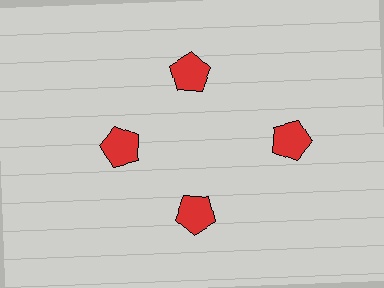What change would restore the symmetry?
The symmetry would be restored by moving it inward, back onto the ring so that all 4 pentagons sit at equal angles and equal distance from the center.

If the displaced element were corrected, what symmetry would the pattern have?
It would have 4-fold rotational symmetry — the pattern would map onto itself every 90 degrees.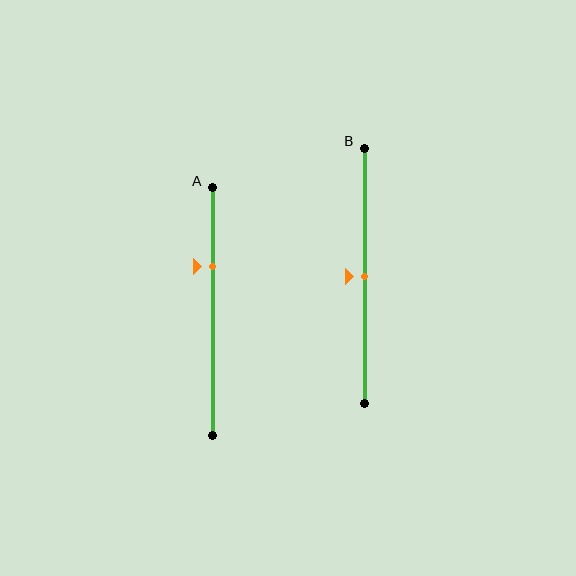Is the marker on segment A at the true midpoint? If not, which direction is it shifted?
No, the marker on segment A is shifted upward by about 18% of the segment length.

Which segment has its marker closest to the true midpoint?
Segment B has its marker closest to the true midpoint.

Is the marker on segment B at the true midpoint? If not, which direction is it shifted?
Yes, the marker on segment B is at the true midpoint.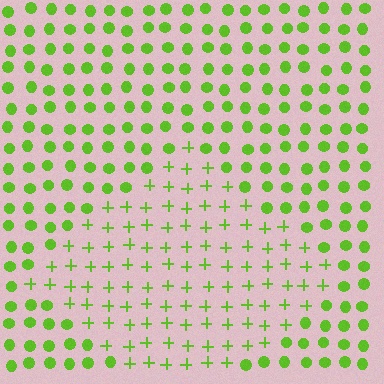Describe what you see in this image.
The image is filled with small lime elements arranged in a uniform grid. A diamond-shaped region contains plus signs, while the surrounding area contains circles. The boundary is defined purely by the change in element shape.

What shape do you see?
I see a diamond.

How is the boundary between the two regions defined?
The boundary is defined by a change in element shape: plus signs inside vs. circles outside. All elements share the same color and spacing.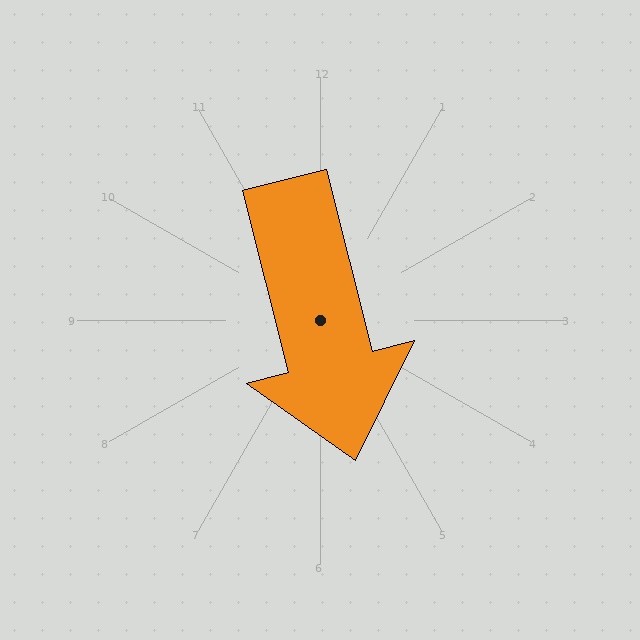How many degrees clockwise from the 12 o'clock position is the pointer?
Approximately 166 degrees.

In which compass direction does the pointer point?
South.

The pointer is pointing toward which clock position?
Roughly 6 o'clock.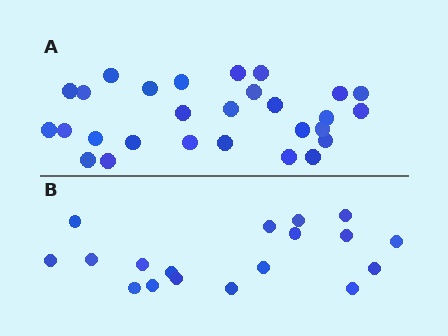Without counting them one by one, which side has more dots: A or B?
Region A (the top region) has more dots.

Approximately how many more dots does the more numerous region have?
Region A has roughly 10 or so more dots than region B.